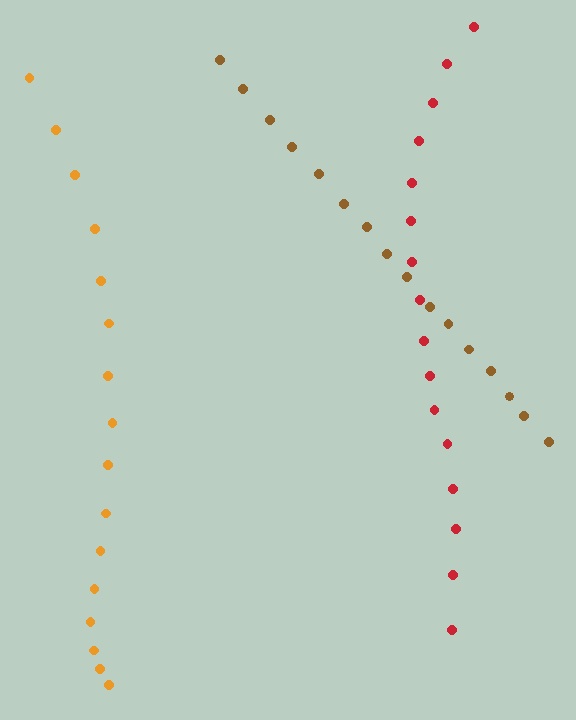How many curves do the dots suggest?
There are 3 distinct paths.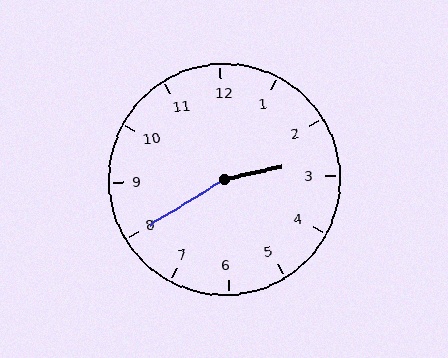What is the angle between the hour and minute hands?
Approximately 160 degrees.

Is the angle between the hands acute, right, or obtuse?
It is obtuse.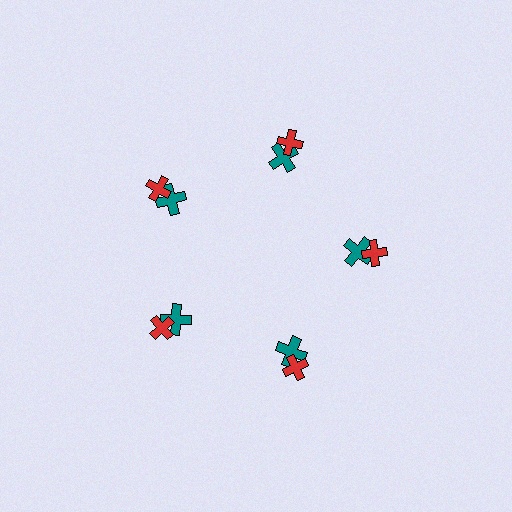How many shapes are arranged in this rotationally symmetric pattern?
There are 10 shapes, arranged in 5 groups of 2.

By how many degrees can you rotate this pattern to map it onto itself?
The pattern maps onto itself every 72 degrees of rotation.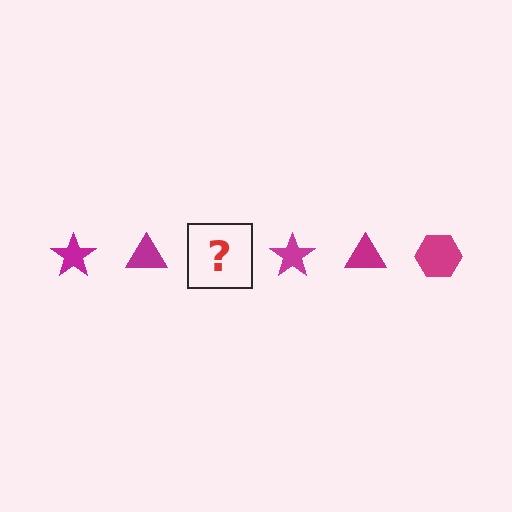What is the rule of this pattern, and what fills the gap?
The rule is that the pattern cycles through star, triangle, hexagon shapes in magenta. The gap should be filled with a magenta hexagon.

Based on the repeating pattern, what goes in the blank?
The blank should be a magenta hexagon.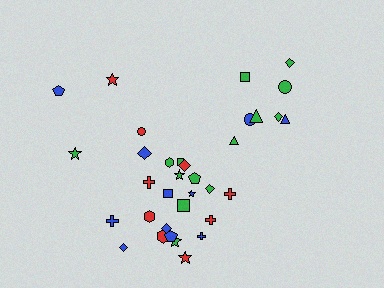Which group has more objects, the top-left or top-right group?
The top-right group.